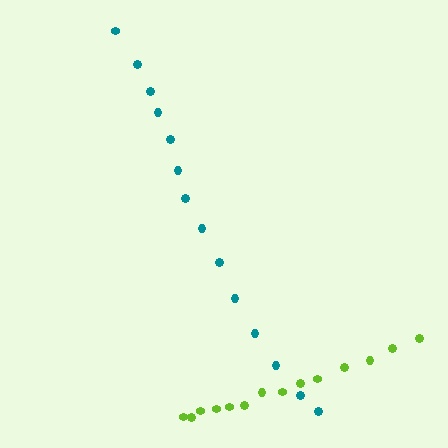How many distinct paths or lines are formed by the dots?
There are 2 distinct paths.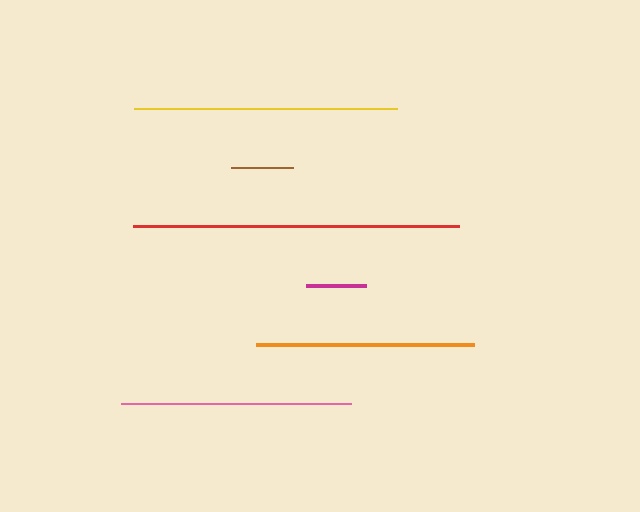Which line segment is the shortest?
The magenta line is the shortest at approximately 60 pixels.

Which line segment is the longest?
The red line is the longest at approximately 325 pixels.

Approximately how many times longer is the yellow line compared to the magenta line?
The yellow line is approximately 4.4 times the length of the magenta line.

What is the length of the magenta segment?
The magenta segment is approximately 60 pixels long.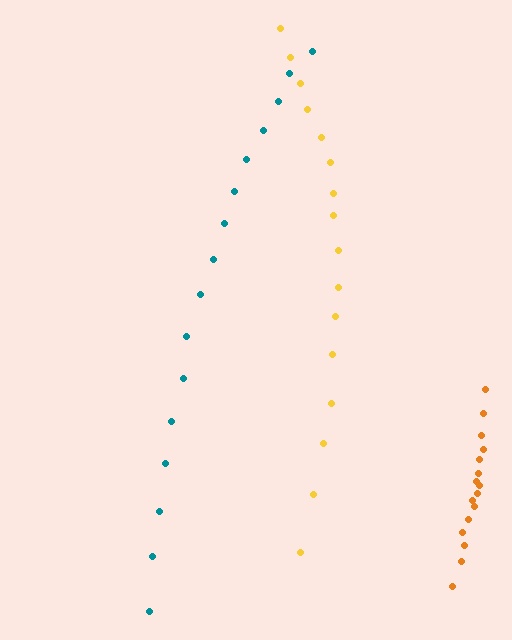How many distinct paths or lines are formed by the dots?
There are 3 distinct paths.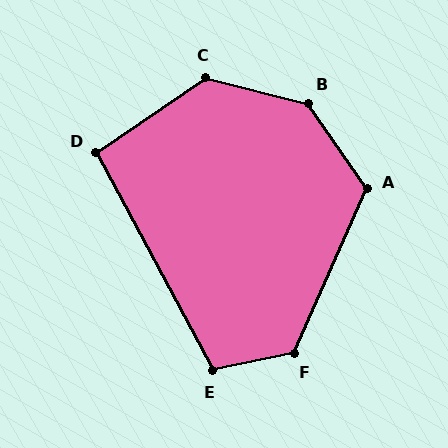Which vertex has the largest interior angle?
B, at approximately 138 degrees.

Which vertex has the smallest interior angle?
D, at approximately 96 degrees.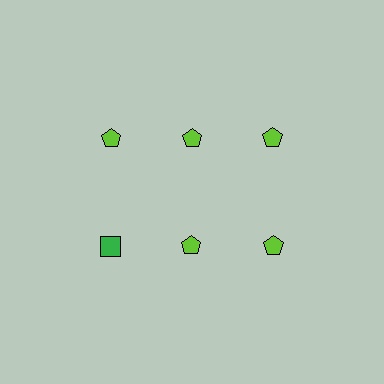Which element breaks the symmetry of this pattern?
The green square in the second row, leftmost column breaks the symmetry. All other shapes are lime pentagons.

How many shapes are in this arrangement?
There are 6 shapes arranged in a grid pattern.